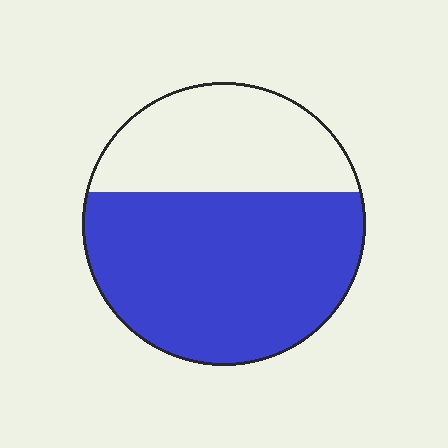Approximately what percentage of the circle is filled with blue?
Approximately 65%.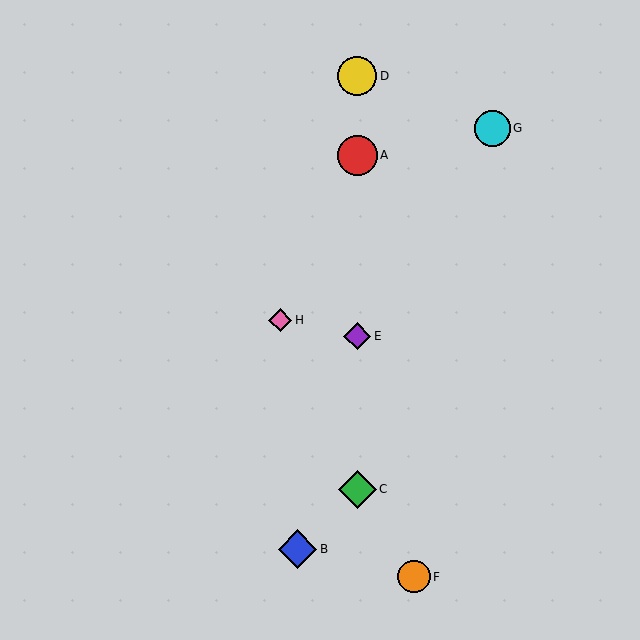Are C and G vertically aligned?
No, C is at x≈357 and G is at x≈493.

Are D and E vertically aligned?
Yes, both are at x≈357.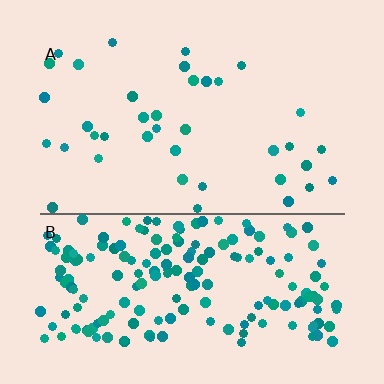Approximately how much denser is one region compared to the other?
Approximately 5.1× — region B over region A.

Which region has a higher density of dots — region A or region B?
B (the bottom).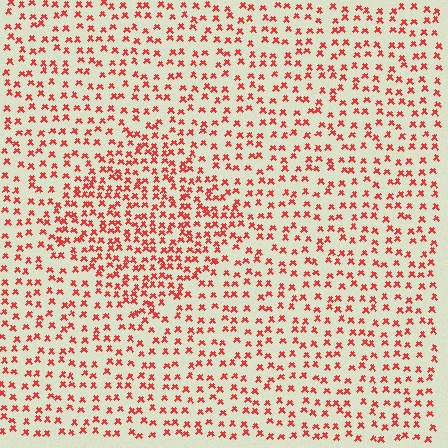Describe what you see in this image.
The image contains small red elements arranged at two different densities. A diamond-shaped region is visible where the elements are more densely packed than the surrounding area.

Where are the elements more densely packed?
The elements are more densely packed inside the diamond boundary.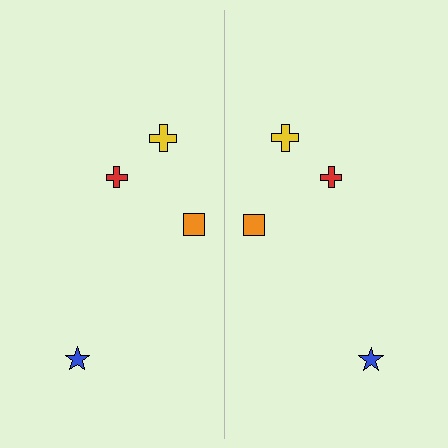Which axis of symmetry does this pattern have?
The pattern has a vertical axis of symmetry running through the center of the image.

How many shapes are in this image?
There are 8 shapes in this image.